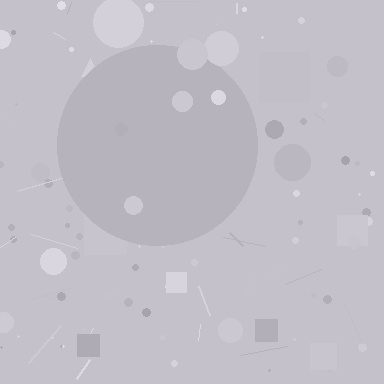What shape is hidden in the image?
A circle is hidden in the image.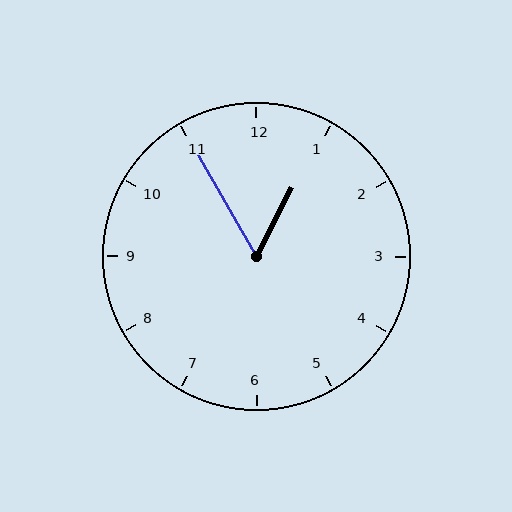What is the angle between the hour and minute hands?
Approximately 58 degrees.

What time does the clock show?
12:55.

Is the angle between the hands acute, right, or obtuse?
It is acute.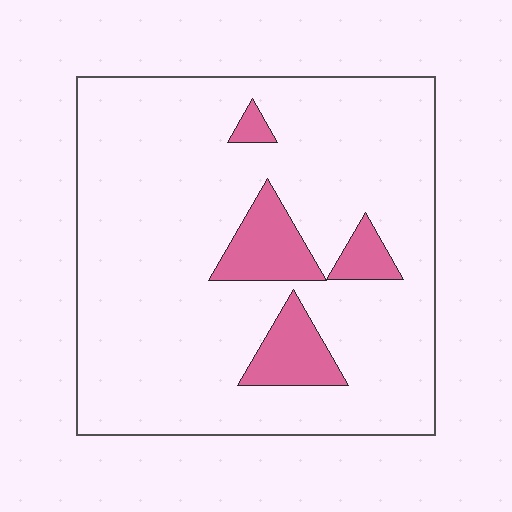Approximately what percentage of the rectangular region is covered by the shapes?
Approximately 10%.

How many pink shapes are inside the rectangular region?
4.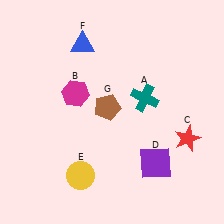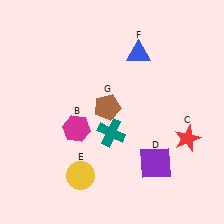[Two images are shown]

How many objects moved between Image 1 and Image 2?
3 objects moved between the two images.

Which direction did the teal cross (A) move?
The teal cross (A) moved down.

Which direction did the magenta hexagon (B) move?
The magenta hexagon (B) moved down.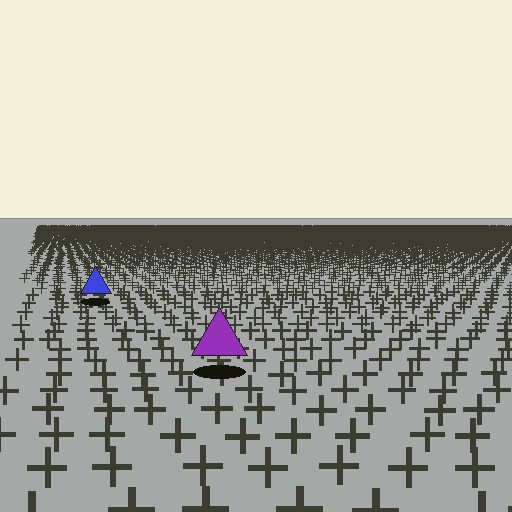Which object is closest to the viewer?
The purple triangle is closest. The texture marks near it are larger and more spread out.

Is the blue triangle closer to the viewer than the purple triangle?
No. The purple triangle is closer — you can tell from the texture gradient: the ground texture is coarser near it.